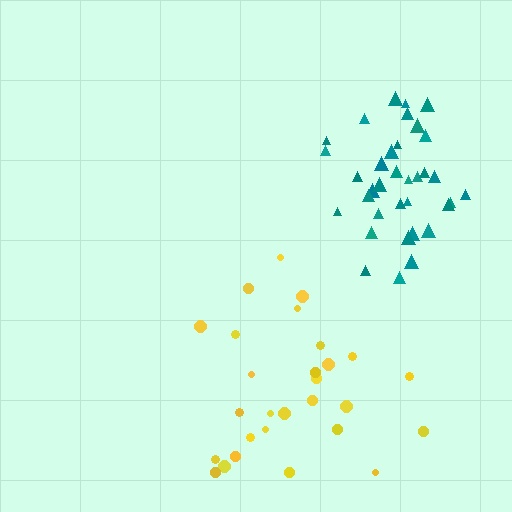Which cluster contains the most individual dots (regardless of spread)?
Teal (35).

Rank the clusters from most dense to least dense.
teal, yellow.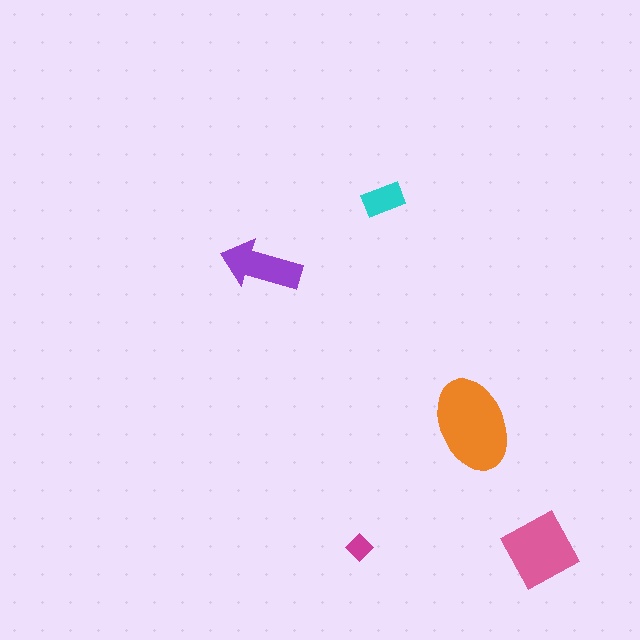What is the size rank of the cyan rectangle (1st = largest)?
4th.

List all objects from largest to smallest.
The orange ellipse, the pink square, the purple arrow, the cyan rectangle, the magenta diamond.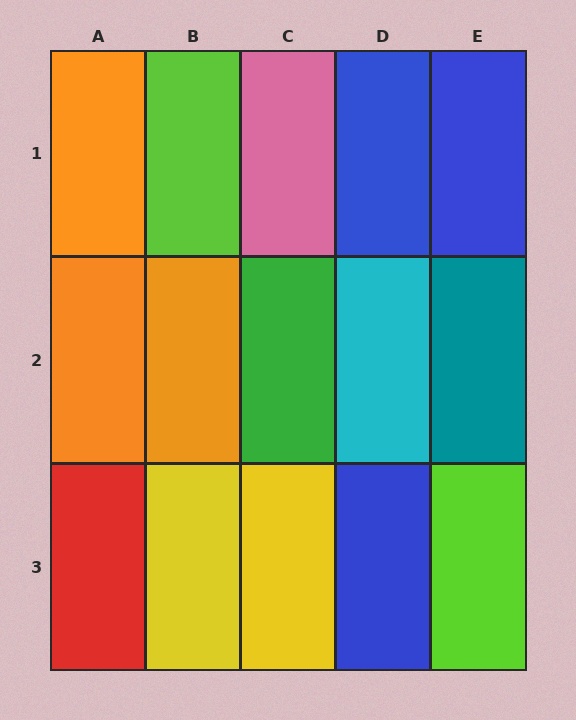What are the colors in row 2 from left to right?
Orange, orange, green, cyan, teal.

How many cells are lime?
2 cells are lime.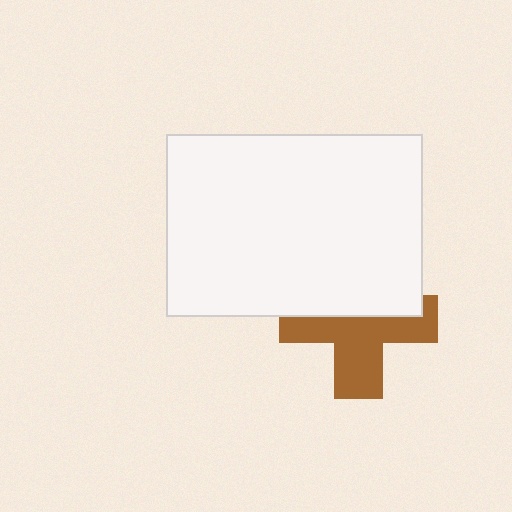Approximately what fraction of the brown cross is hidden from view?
Roughly 45% of the brown cross is hidden behind the white rectangle.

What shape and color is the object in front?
The object in front is a white rectangle.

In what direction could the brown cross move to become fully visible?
The brown cross could move down. That would shift it out from behind the white rectangle entirely.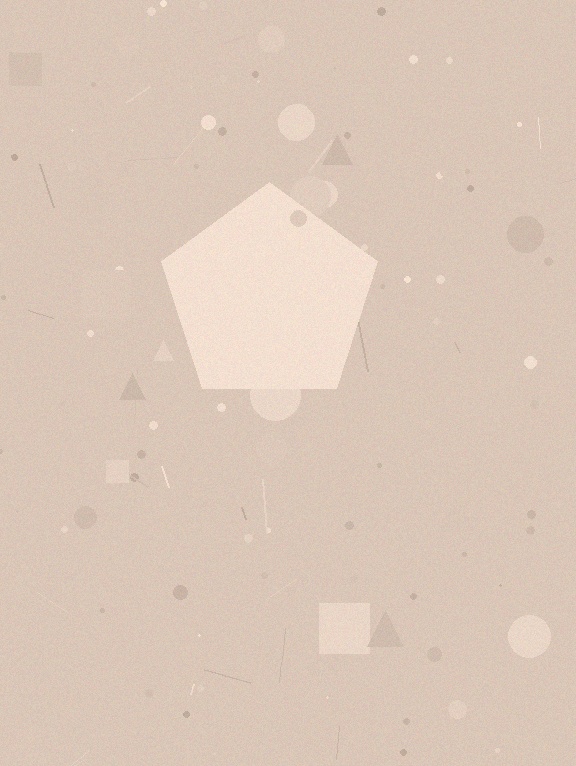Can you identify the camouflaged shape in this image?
The camouflaged shape is a pentagon.